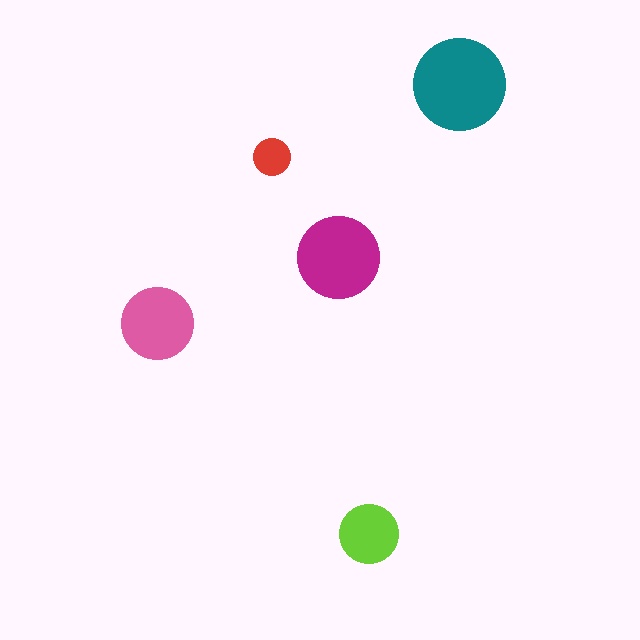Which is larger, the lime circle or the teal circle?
The teal one.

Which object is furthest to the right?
The teal circle is rightmost.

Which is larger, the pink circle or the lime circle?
The pink one.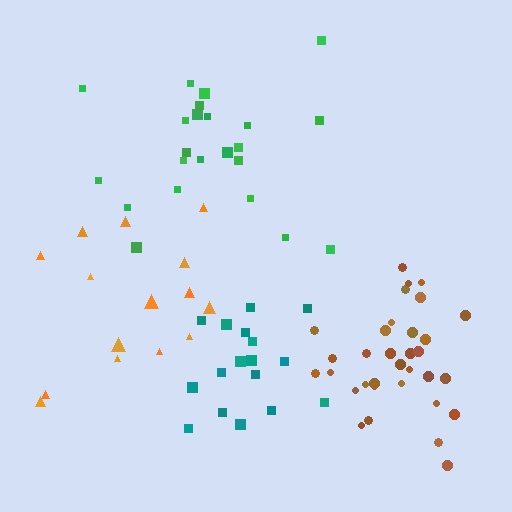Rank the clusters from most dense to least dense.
brown, teal, green, orange.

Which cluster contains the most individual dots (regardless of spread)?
Brown (33).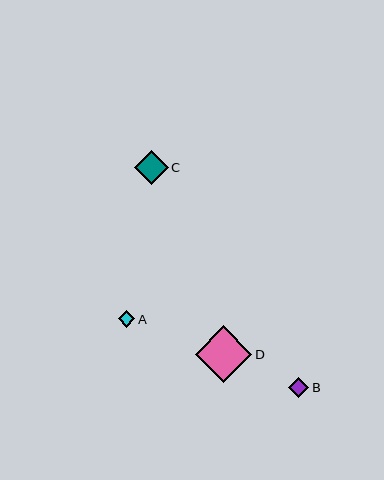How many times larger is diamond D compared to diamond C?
Diamond D is approximately 1.7 times the size of diamond C.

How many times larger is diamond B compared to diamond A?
Diamond B is approximately 1.2 times the size of diamond A.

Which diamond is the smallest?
Diamond A is the smallest with a size of approximately 16 pixels.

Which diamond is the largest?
Diamond D is the largest with a size of approximately 56 pixels.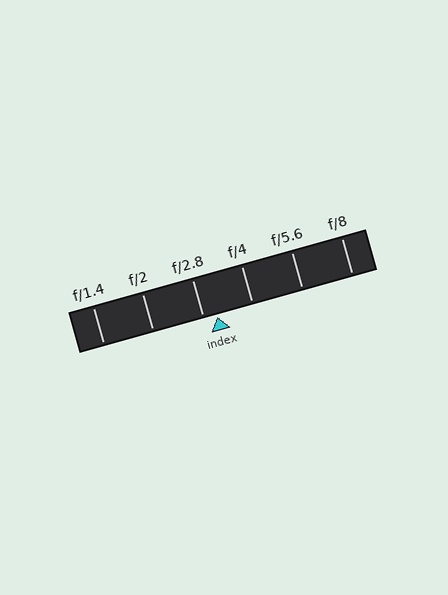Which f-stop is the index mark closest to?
The index mark is closest to f/2.8.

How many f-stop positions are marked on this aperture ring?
There are 6 f-stop positions marked.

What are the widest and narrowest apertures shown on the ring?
The widest aperture shown is f/1.4 and the narrowest is f/8.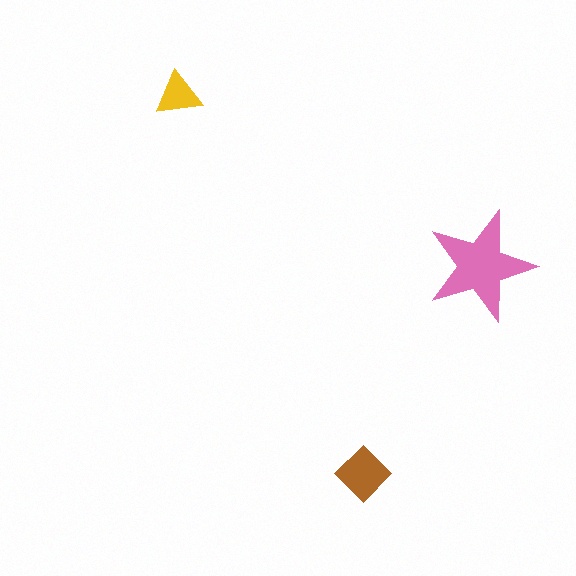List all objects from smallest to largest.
The yellow triangle, the brown diamond, the pink star.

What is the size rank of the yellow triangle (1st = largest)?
3rd.